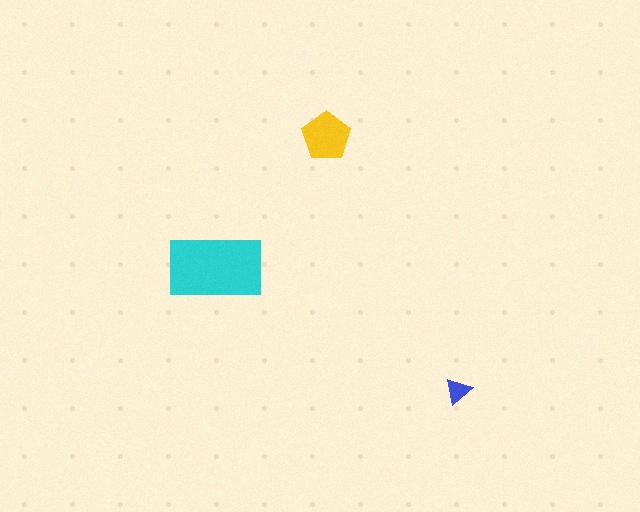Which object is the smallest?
The blue triangle.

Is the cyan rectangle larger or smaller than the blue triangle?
Larger.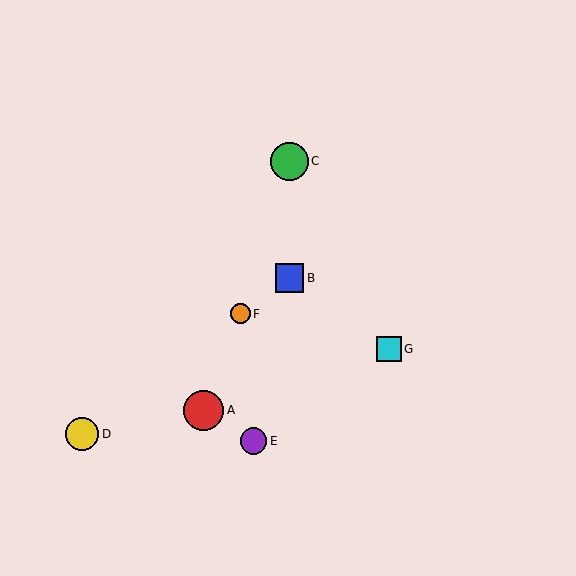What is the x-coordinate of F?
Object F is at x≈240.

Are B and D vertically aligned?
No, B is at x≈290 and D is at x≈82.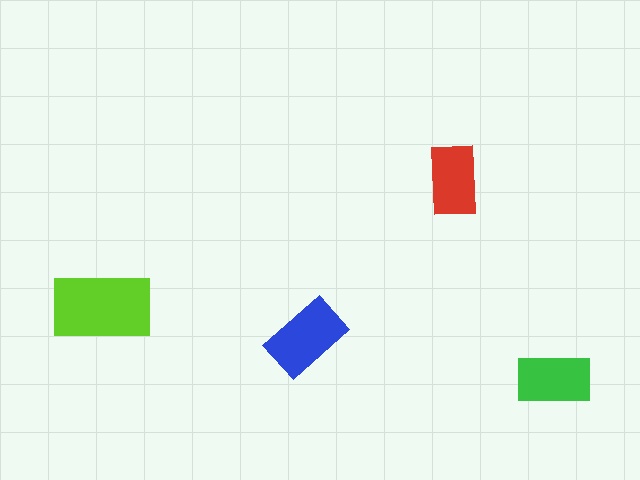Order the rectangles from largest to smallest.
the lime one, the blue one, the green one, the red one.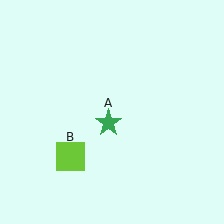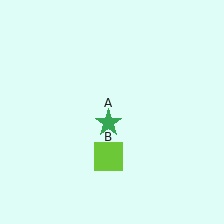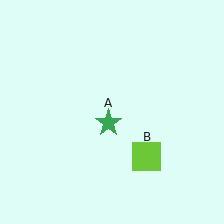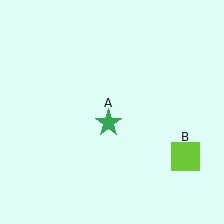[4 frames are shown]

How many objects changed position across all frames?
1 object changed position: lime square (object B).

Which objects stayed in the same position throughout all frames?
Green star (object A) remained stationary.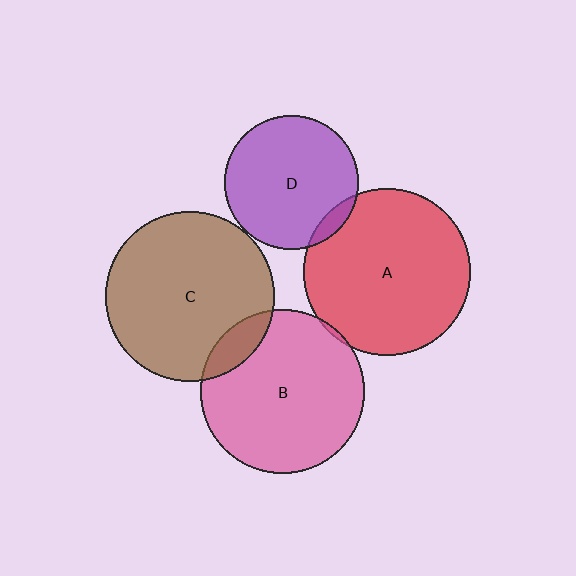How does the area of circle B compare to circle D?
Approximately 1.5 times.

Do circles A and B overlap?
Yes.